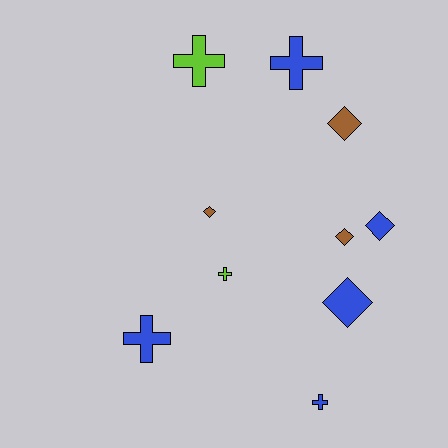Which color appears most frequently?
Blue, with 5 objects.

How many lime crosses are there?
There are 2 lime crosses.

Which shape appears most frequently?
Diamond, with 5 objects.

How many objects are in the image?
There are 10 objects.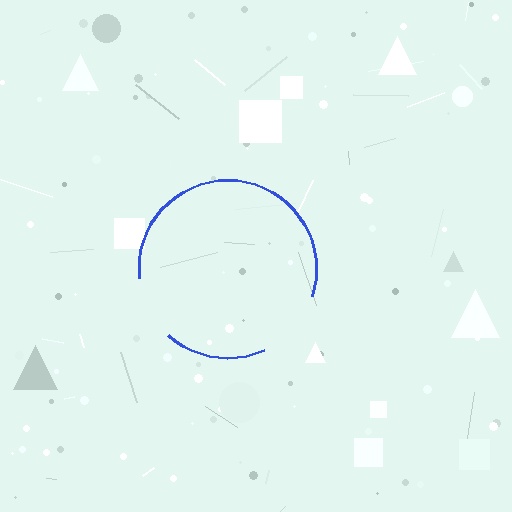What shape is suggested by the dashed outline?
The dashed outline suggests a circle.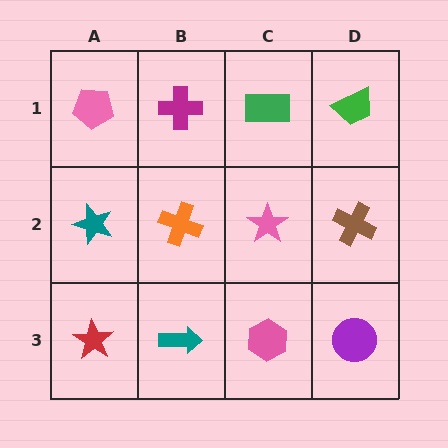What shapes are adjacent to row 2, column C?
A green rectangle (row 1, column C), a pink hexagon (row 3, column C), an orange cross (row 2, column B), a brown cross (row 2, column D).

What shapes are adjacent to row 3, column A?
A teal star (row 2, column A), a teal arrow (row 3, column B).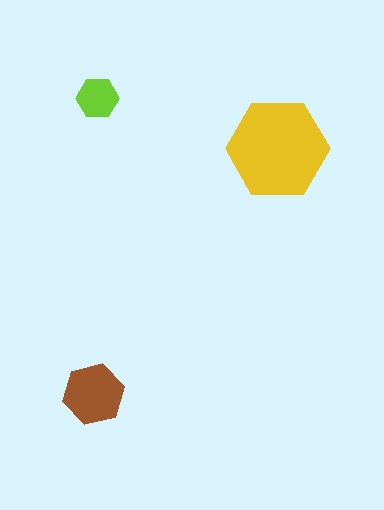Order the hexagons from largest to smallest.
the yellow one, the brown one, the lime one.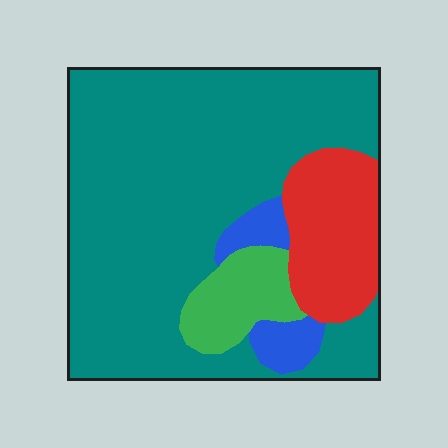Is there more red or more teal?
Teal.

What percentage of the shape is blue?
Blue takes up about one tenth (1/10) of the shape.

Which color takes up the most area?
Teal, at roughly 70%.